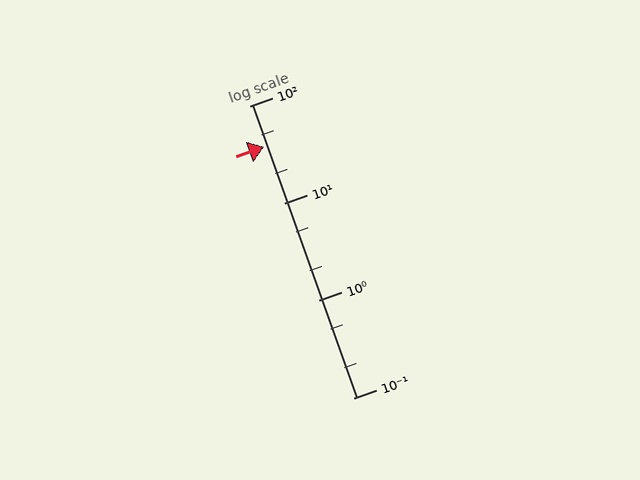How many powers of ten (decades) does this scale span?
The scale spans 3 decades, from 0.1 to 100.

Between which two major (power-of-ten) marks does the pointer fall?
The pointer is between 10 and 100.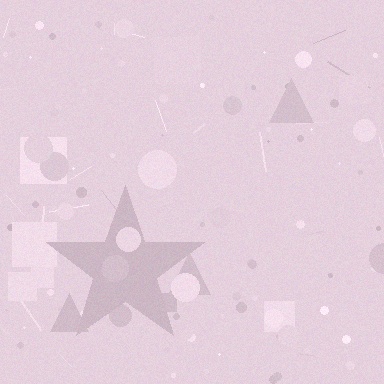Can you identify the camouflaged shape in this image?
The camouflaged shape is a star.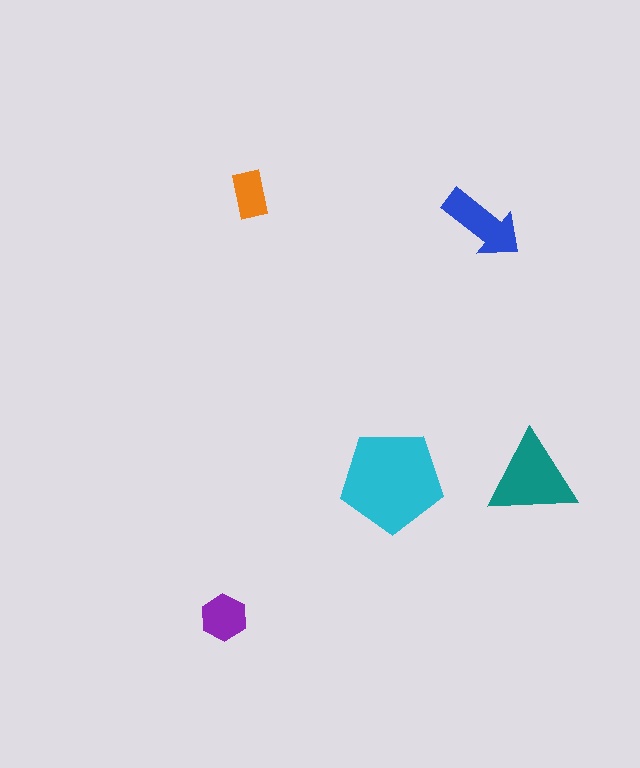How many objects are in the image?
There are 5 objects in the image.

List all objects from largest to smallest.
The cyan pentagon, the teal triangle, the blue arrow, the purple hexagon, the orange rectangle.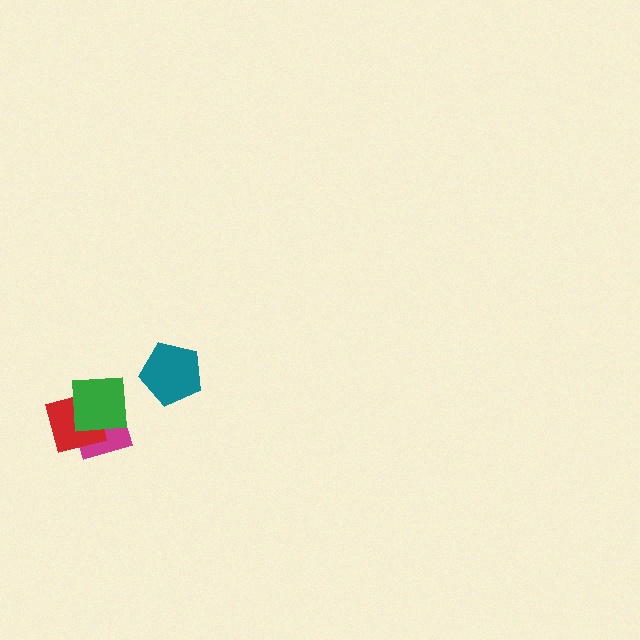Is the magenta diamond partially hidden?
Yes, it is partially covered by another shape.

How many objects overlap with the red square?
2 objects overlap with the red square.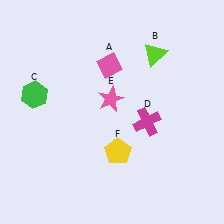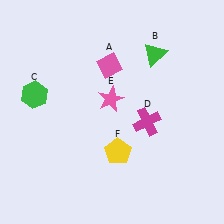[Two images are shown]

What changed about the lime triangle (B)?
In Image 1, B is lime. In Image 2, it changed to green.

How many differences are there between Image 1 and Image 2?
There is 1 difference between the two images.